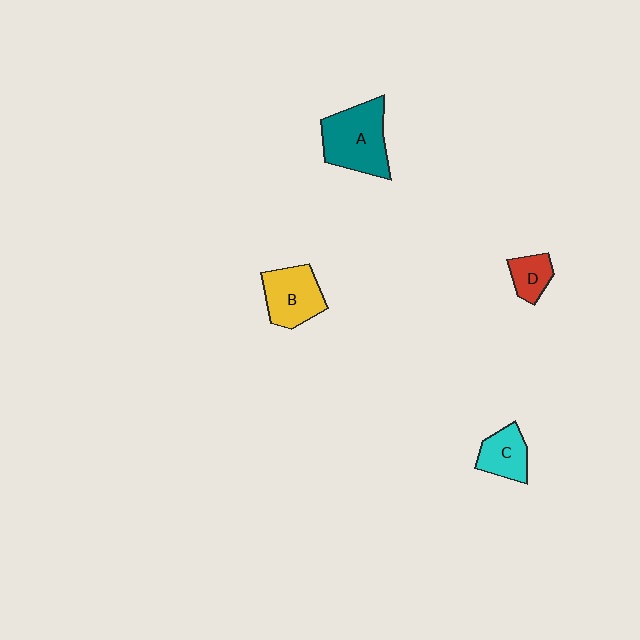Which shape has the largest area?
Shape A (teal).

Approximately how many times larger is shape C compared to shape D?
Approximately 1.3 times.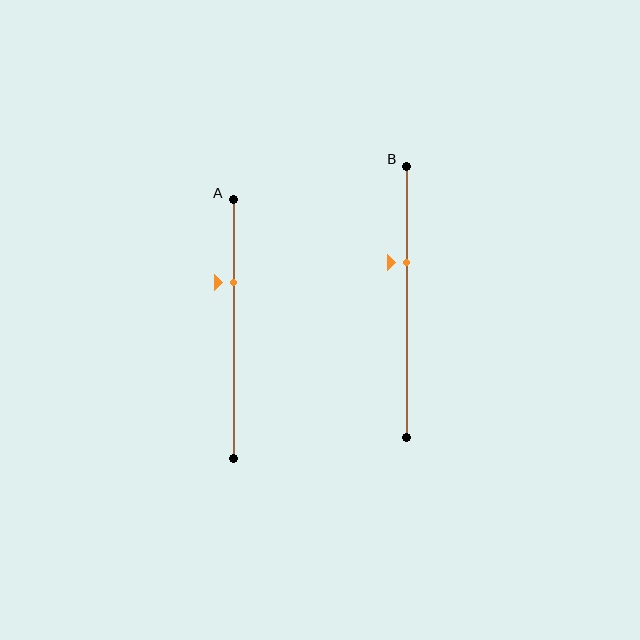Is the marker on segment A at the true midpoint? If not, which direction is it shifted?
No, the marker on segment A is shifted upward by about 18% of the segment length.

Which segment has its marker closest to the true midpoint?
Segment B has its marker closest to the true midpoint.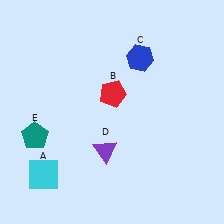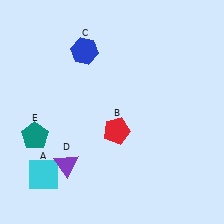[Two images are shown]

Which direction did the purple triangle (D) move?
The purple triangle (D) moved left.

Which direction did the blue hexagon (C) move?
The blue hexagon (C) moved left.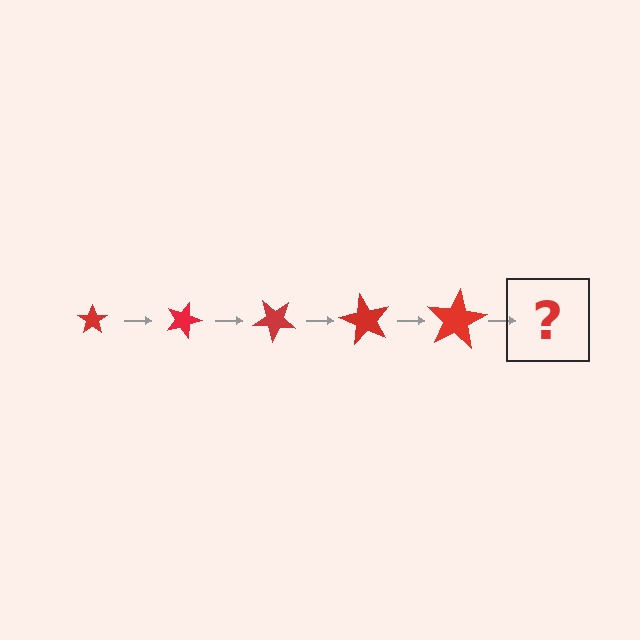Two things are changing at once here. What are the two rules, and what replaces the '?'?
The two rules are that the star grows larger each step and it rotates 20 degrees each step. The '?' should be a star, larger than the previous one and rotated 100 degrees from the start.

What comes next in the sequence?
The next element should be a star, larger than the previous one and rotated 100 degrees from the start.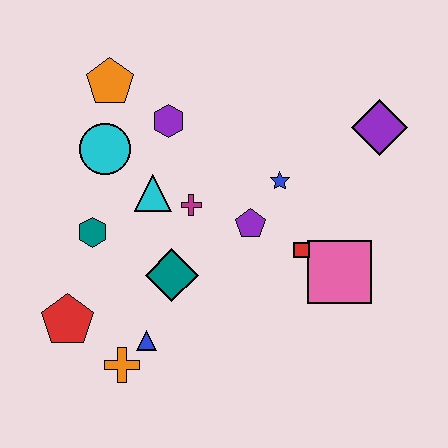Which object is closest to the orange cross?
The blue triangle is closest to the orange cross.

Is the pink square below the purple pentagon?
Yes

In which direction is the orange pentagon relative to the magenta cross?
The orange pentagon is above the magenta cross.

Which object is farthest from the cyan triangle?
The purple diamond is farthest from the cyan triangle.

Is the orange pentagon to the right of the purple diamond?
No